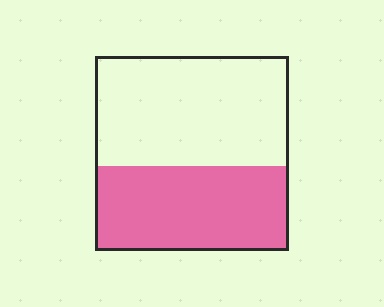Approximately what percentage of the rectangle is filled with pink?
Approximately 45%.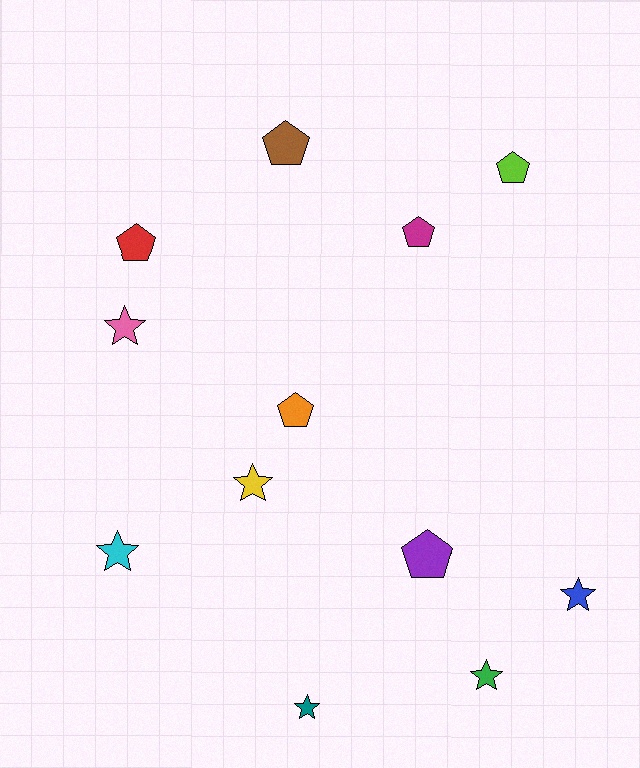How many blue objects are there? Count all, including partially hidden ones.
There is 1 blue object.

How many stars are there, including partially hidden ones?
There are 6 stars.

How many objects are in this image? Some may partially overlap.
There are 12 objects.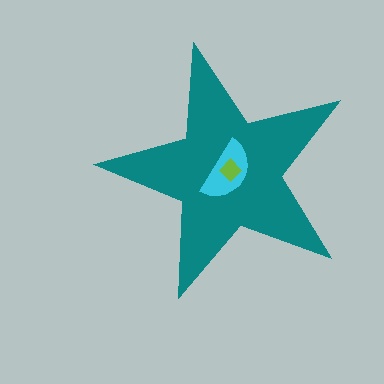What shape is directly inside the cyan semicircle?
The lime diamond.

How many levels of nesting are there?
3.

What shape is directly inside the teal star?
The cyan semicircle.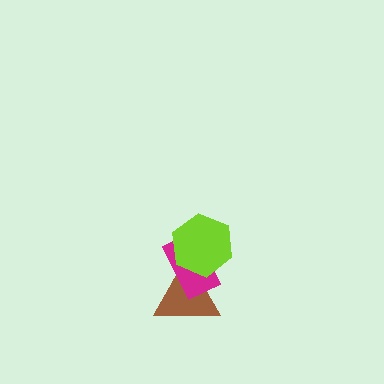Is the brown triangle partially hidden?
Yes, it is partially covered by another shape.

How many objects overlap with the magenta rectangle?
2 objects overlap with the magenta rectangle.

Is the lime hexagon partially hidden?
No, no other shape covers it.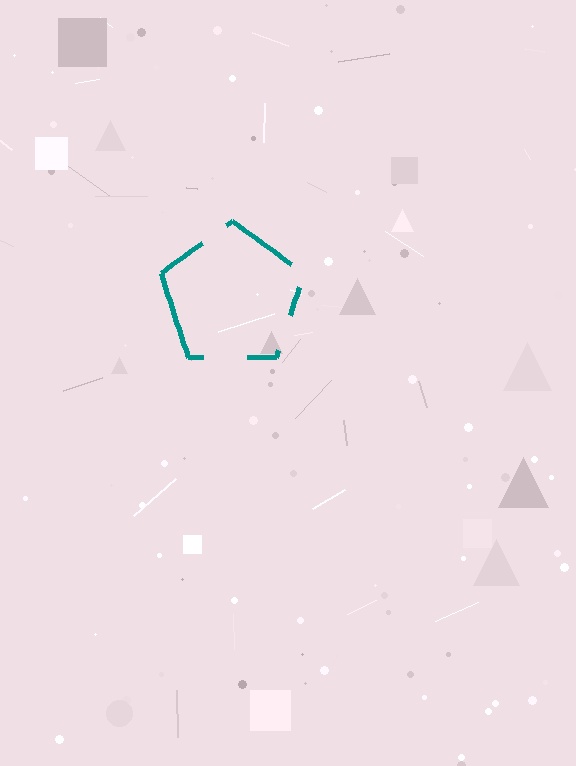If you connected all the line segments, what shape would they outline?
They would outline a pentagon.